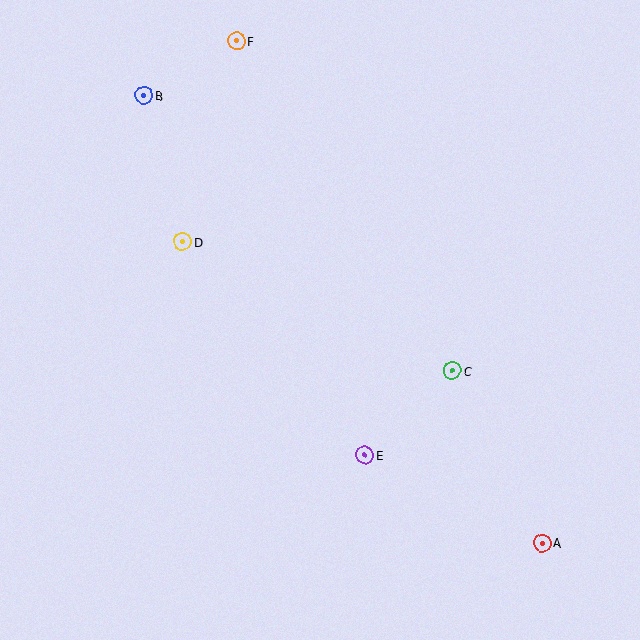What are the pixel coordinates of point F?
Point F is at (236, 41).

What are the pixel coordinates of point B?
Point B is at (144, 95).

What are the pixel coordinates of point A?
Point A is at (542, 543).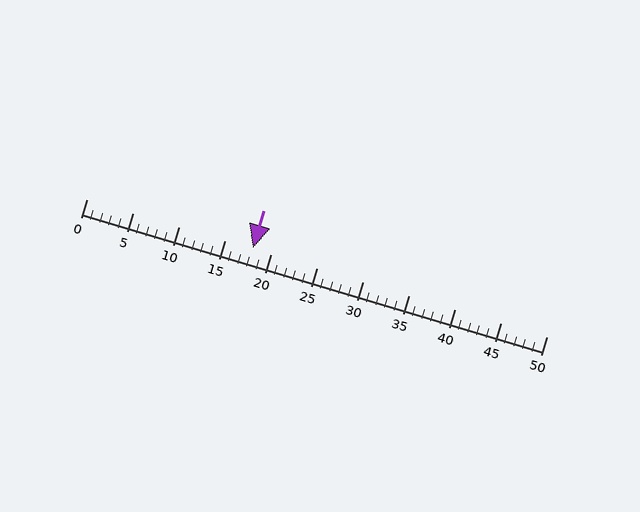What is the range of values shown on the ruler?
The ruler shows values from 0 to 50.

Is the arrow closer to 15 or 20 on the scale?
The arrow is closer to 20.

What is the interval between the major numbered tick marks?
The major tick marks are spaced 5 units apart.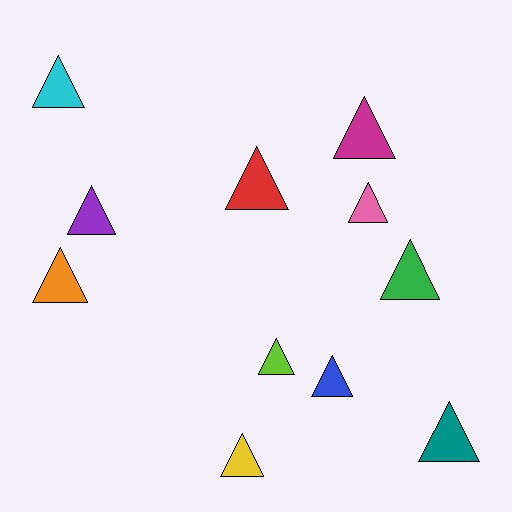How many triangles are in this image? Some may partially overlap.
There are 11 triangles.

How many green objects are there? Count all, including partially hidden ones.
There is 1 green object.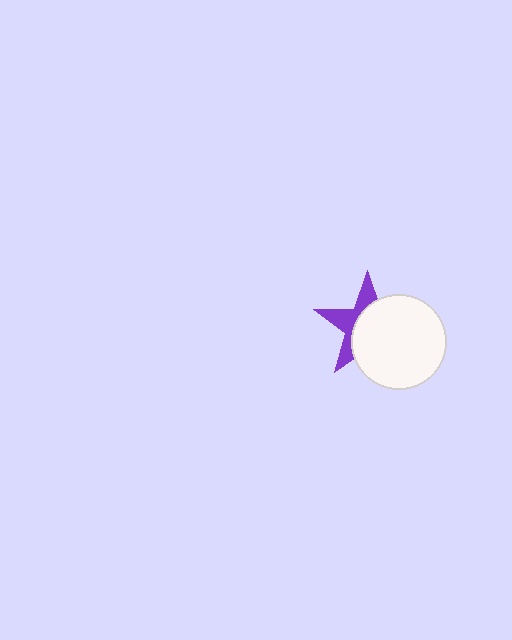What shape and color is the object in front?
The object in front is a white circle.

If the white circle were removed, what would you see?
You would see the complete purple star.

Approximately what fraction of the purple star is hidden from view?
Roughly 61% of the purple star is hidden behind the white circle.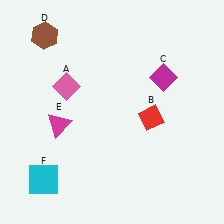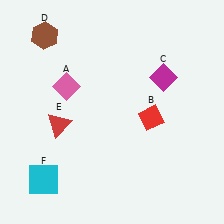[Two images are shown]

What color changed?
The triangle (E) changed from magenta in Image 1 to red in Image 2.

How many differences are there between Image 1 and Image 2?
There is 1 difference between the two images.